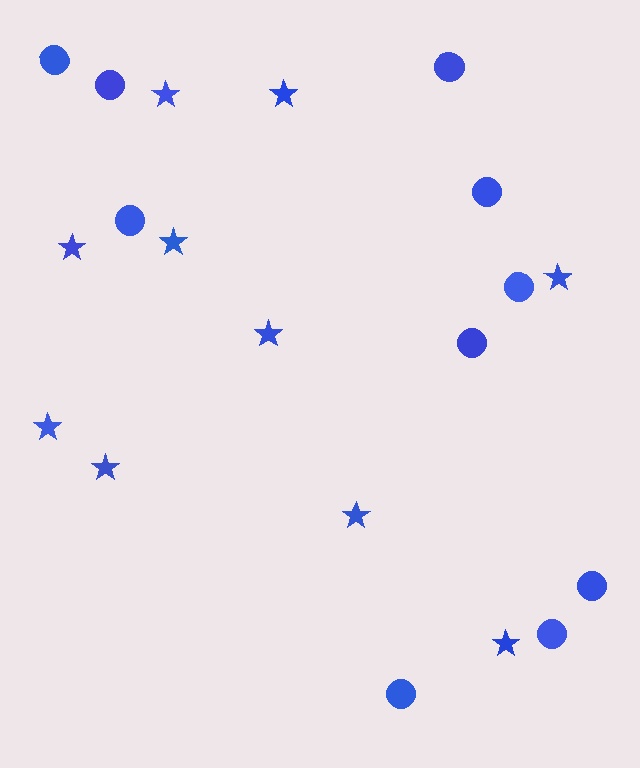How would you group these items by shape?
There are 2 groups: one group of circles (10) and one group of stars (10).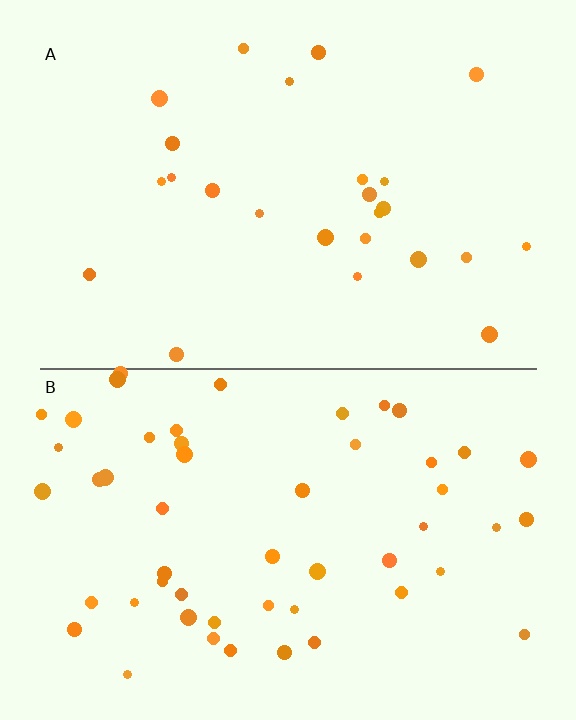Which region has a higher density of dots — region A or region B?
B (the bottom).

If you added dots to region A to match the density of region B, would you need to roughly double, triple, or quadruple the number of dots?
Approximately double.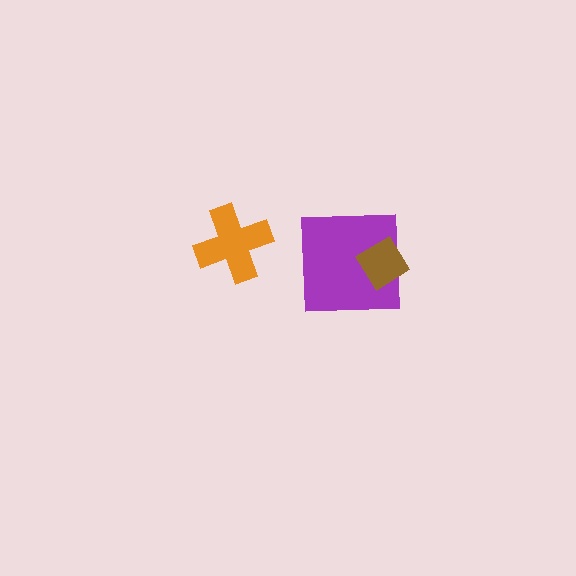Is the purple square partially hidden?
Yes, it is partially covered by another shape.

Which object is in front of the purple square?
The brown diamond is in front of the purple square.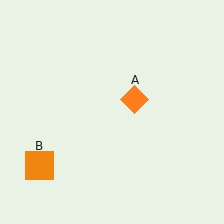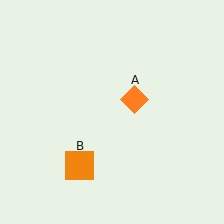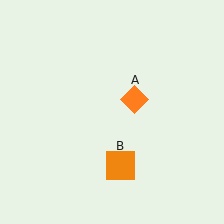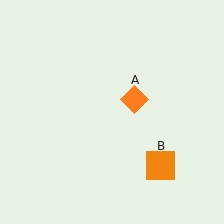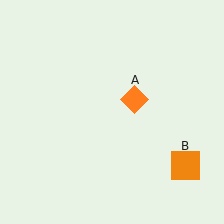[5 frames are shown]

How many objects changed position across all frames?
1 object changed position: orange square (object B).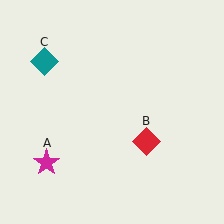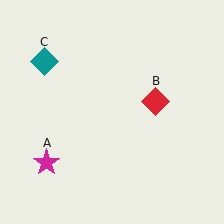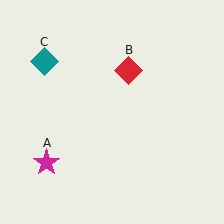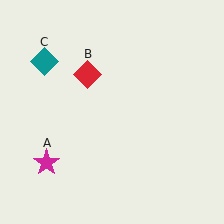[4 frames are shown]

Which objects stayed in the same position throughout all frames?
Magenta star (object A) and teal diamond (object C) remained stationary.